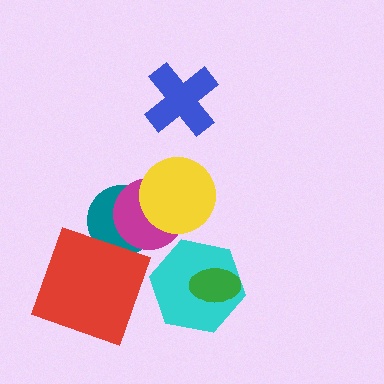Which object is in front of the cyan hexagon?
The green ellipse is in front of the cyan hexagon.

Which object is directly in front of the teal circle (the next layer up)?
The magenta circle is directly in front of the teal circle.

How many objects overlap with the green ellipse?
1 object overlaps with the green ellipse.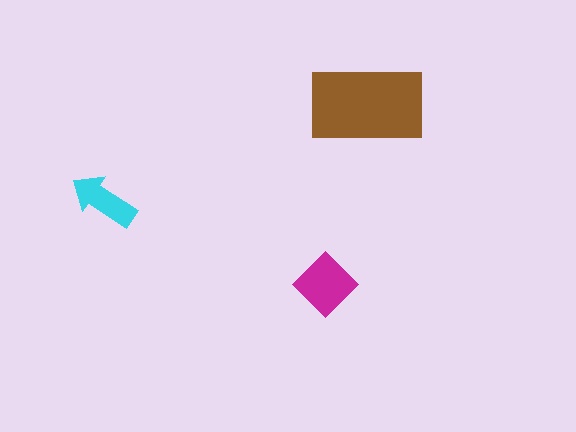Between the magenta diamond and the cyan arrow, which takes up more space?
The magenta diamond.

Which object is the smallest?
The cyan arrow.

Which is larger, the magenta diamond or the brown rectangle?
The brown rectangle.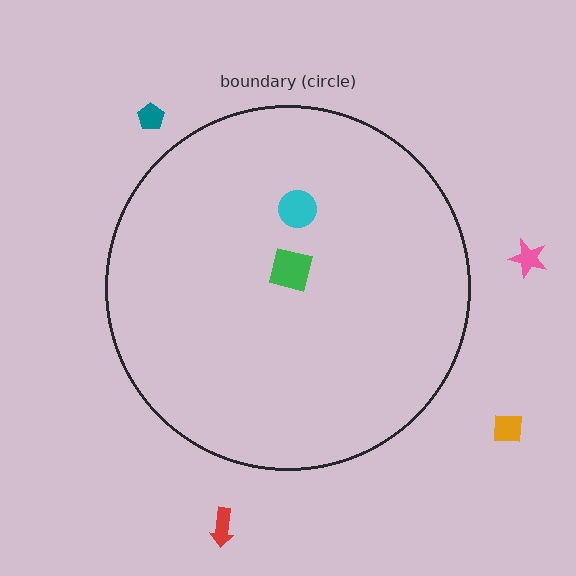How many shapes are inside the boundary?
2 inside, 4 outside.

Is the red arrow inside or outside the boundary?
Outside.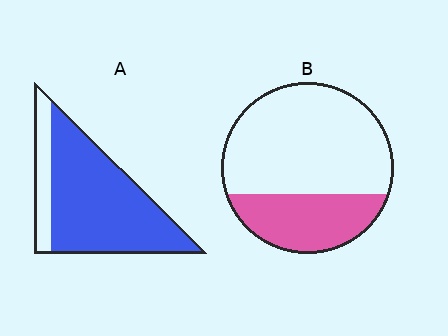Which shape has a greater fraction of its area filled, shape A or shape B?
Shape A.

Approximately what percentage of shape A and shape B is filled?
A is approximately 80% and B is approximately 30%.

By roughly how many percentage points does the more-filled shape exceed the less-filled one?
By roughly 50 percentage points (A over B).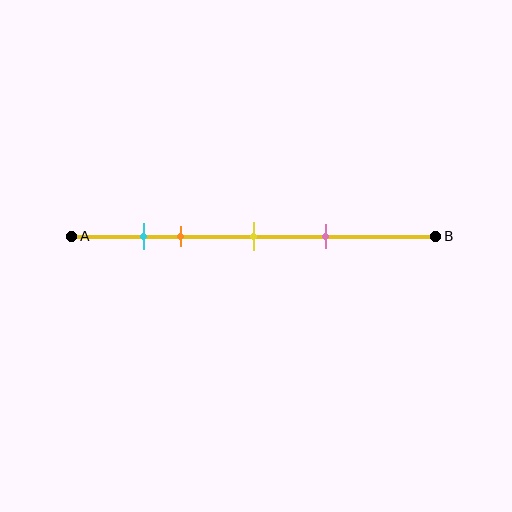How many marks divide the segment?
There are 4 marks dividing the segment.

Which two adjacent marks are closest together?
The cyan and orange marks are the closest adjacent pair.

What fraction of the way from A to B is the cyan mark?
The cyan mark is approximately 20% (0.2) of the way from A to B.